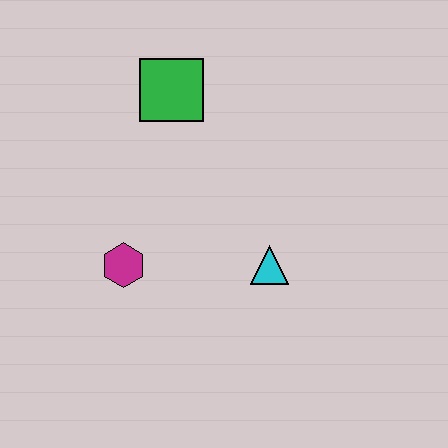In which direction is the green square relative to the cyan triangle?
The green square is above the cyan triangle.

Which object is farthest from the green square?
The cyan triangle is farthest from the green square.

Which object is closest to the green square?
The magenta hexagon is closest to the green square.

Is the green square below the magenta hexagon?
No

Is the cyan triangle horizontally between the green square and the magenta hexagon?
No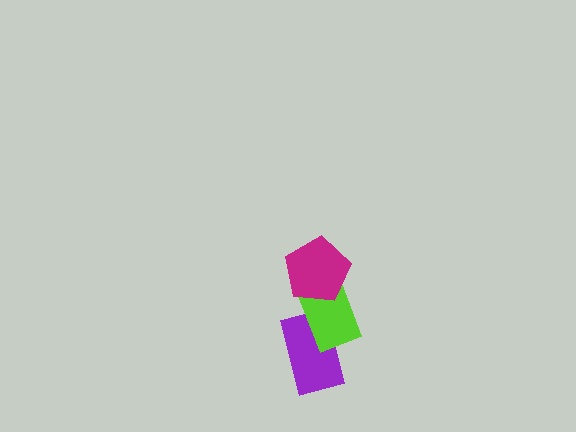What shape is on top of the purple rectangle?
The lime rectangle is on top of the purple rectangle.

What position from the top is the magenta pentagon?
The magenta pentagon is 1st from the top.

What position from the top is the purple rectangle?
The purple rectangle is 3rd from the top.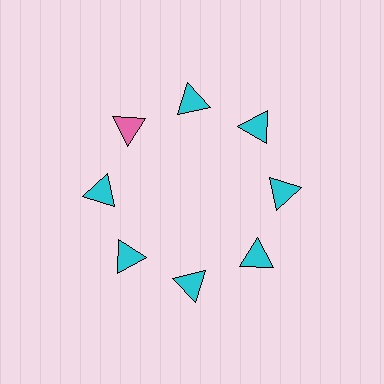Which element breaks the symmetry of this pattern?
The pink triangle at roughly the 10 o'clock position breaks the symmetry. All other shapes are cyan triangles.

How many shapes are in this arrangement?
There are 8 shapes arranged in a ring pattern.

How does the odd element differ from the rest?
It has a different color: pink instead of cyan.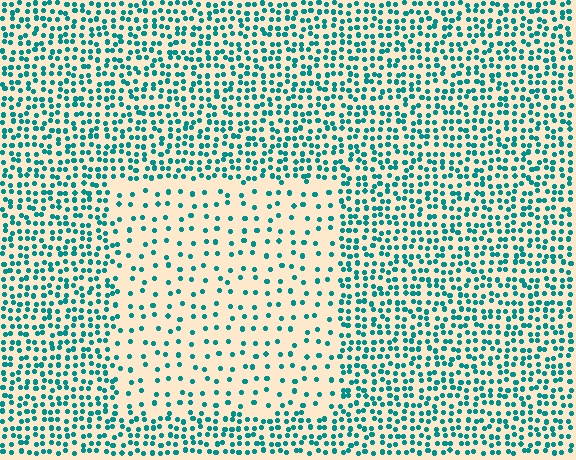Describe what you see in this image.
The image contains small teal elements arranged at two different densities. A rectangle-shaped region is visible where the elements are less densely packed than the surrounding area.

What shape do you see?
I see a rectangle.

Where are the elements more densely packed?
The elements are more densely packed outside the rectangle boundary.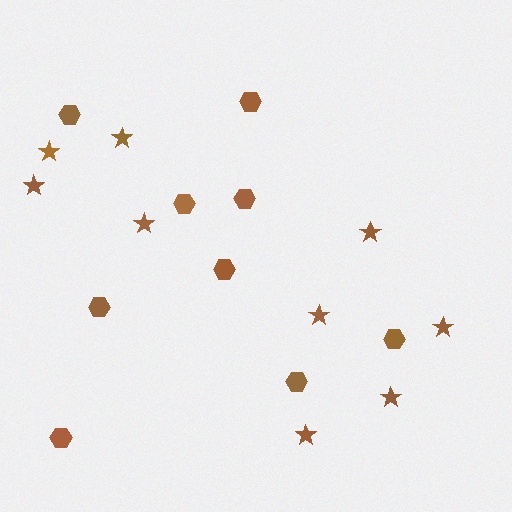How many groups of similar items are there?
There are 2 groups: one group of stars (9) and one group of hexagons (9).